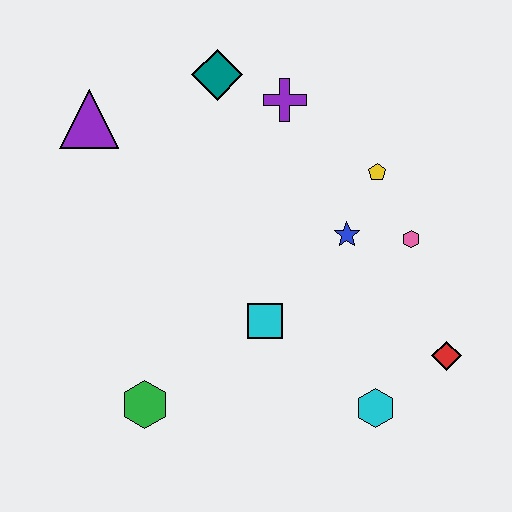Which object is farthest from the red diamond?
The purple triangle is farthest from the red diamond.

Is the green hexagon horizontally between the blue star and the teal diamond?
No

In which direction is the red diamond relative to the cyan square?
The red diamond is to the right of the cyan square.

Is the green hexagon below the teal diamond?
Yes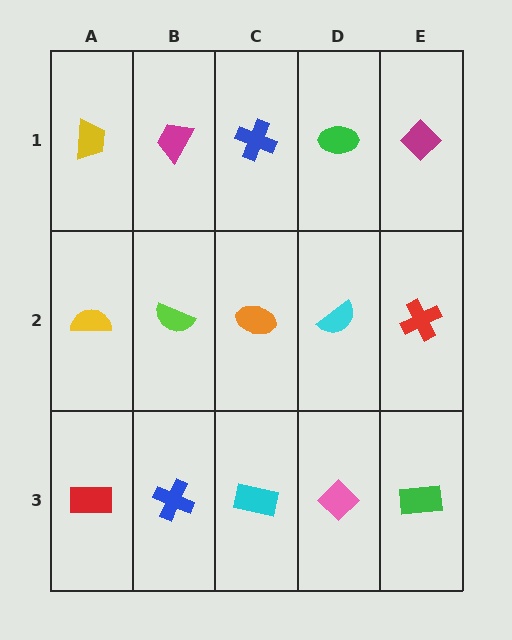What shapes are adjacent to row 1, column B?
A lime semicircle (row 2, column B), a yellow trapezoid (row 1, column A), a blue cross (row 1, column C).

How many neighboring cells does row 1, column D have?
3.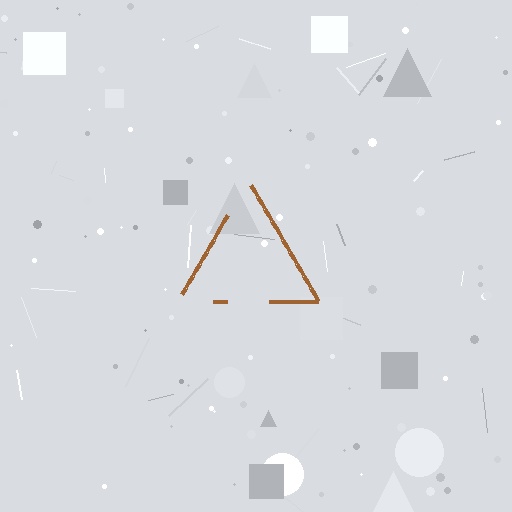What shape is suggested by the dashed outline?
The dashed outline suggests a triangle.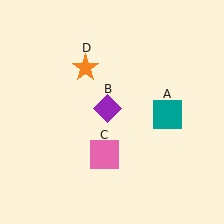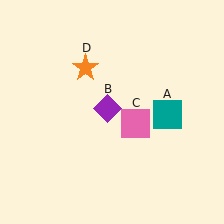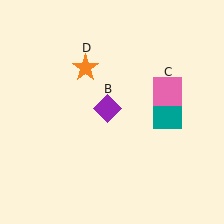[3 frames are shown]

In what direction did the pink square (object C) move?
The pink square (object C) moved up and to the right.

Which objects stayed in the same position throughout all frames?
Teal square (object A) and purple diamond (object B) and orange star (object D) remained stationary.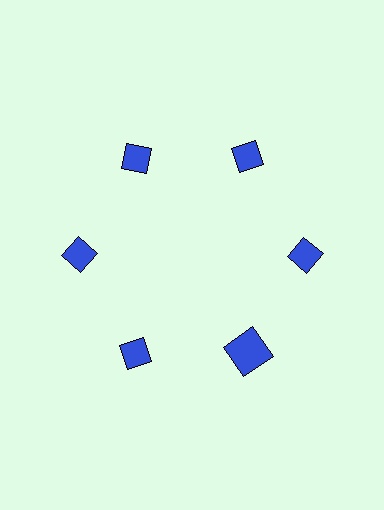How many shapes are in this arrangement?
There are 6 shapes arranged in a ring pattern.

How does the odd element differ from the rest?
It has a different shape: square instead of diamond.